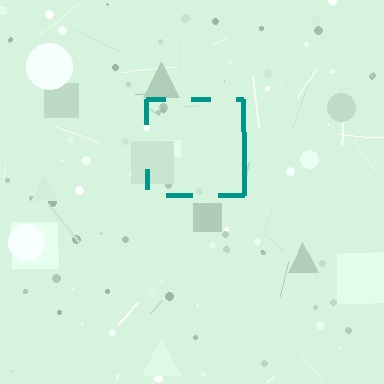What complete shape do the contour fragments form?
The contour fragments form a square.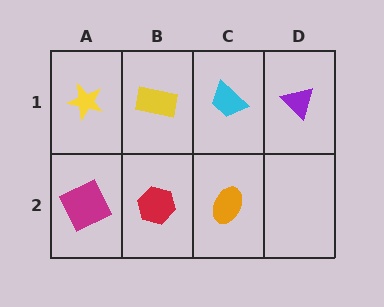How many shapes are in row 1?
4 shapes.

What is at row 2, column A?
A magenta square.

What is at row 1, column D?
A purple triangle.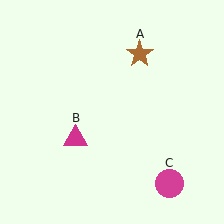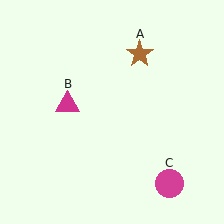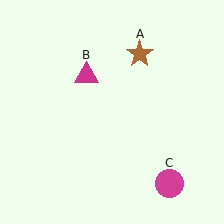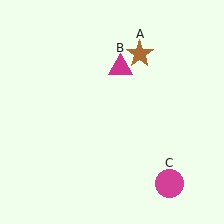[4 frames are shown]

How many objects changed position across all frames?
1 object changed position: magenta triangle (object B).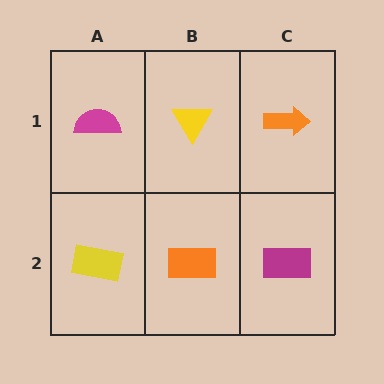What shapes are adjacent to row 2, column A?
A magenta semicircle (row 1, column A), an orange rectangle (row 2, column B).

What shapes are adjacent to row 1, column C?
A magenta rectangle (row 2, column C), a yellow triangle (row 1, column B).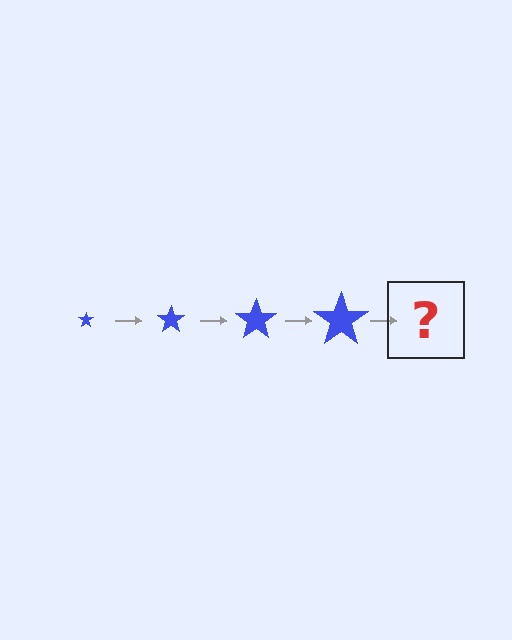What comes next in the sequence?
The next element should be a blue star, larger than the previous one.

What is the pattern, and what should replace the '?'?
The pattern is that the star gets progressively larger each step. The '?' should be a blue star, larger than the previous one.